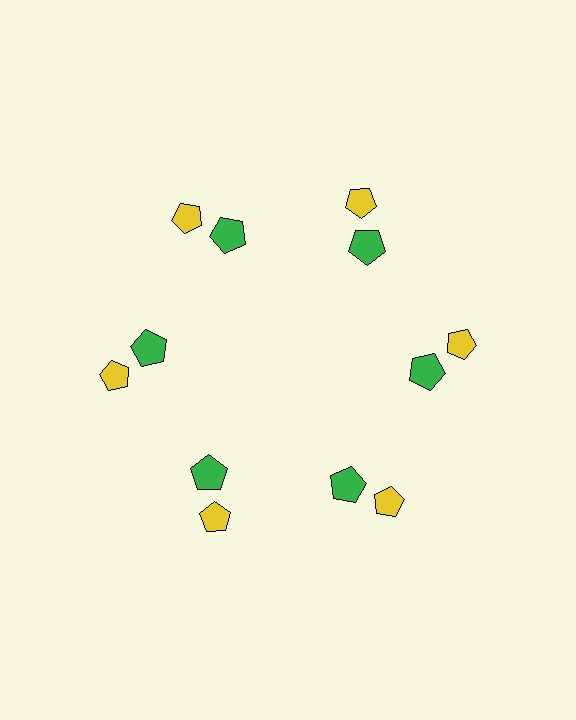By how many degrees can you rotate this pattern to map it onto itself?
The pattern maps onto itself every 60 degrees of rotation.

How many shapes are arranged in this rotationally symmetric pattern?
There are 12 shapes, arranged in 6 groups of 2.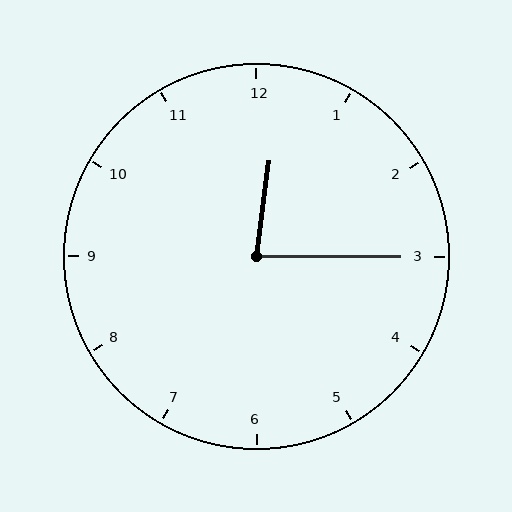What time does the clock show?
12:15.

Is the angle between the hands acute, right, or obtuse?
It is acute.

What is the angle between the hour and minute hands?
Approximately 82 degrees.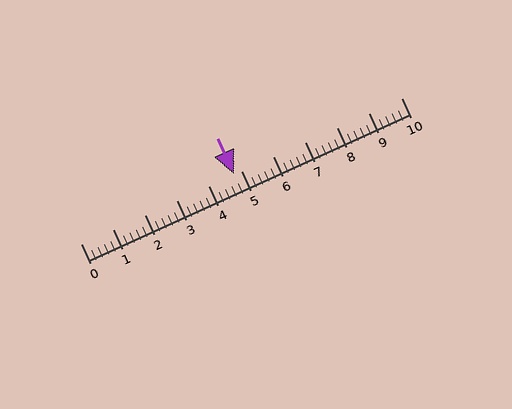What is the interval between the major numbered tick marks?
The major tick marks are spaced 1 units apart.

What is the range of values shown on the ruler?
The ruler shows values from 0 to 10.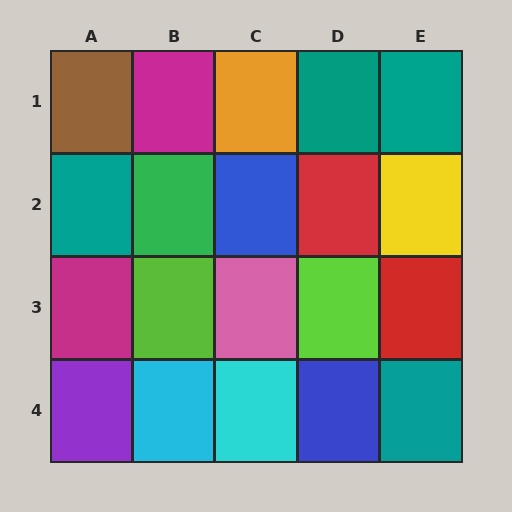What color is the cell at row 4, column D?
Blue.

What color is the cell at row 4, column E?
Teal.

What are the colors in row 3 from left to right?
Magenta, lime, pink, lime, red.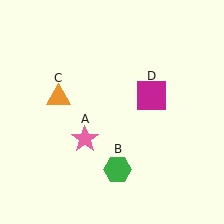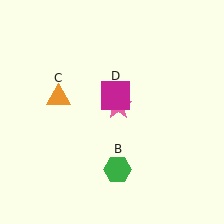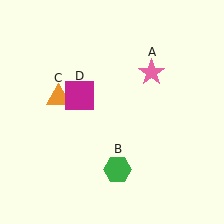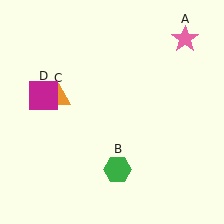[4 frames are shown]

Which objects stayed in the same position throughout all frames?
Green hexagon (object B) and orange triangle (object C) remained stationary.